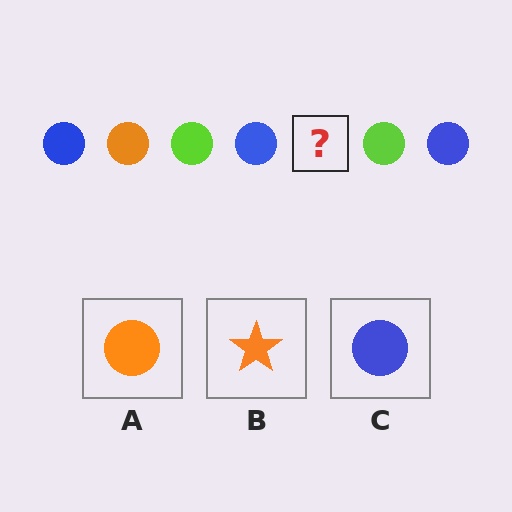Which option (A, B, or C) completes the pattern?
A.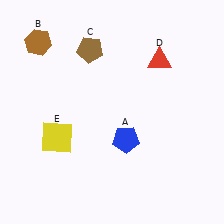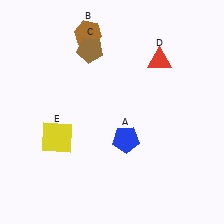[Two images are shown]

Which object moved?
The brown hexagon (B) moved right.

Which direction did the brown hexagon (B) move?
The brown hexagon (B) moved right.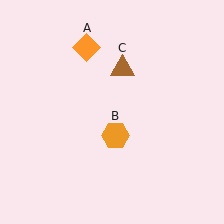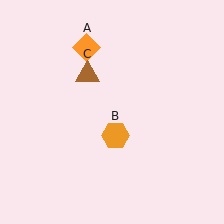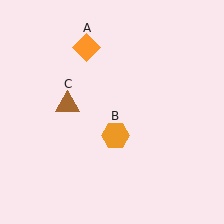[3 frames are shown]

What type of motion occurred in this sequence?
The brown triangle (object C) rotated counterclockwise around the center of the scene.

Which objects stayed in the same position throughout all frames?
Orange diamond (object A) and orange hexagon (object B) remained stationary.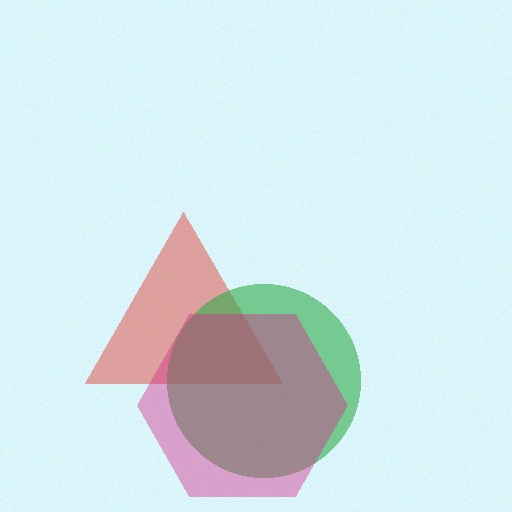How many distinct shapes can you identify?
There are 3 distinct shapes: a red triangle, a green circle, a magenta hexagon.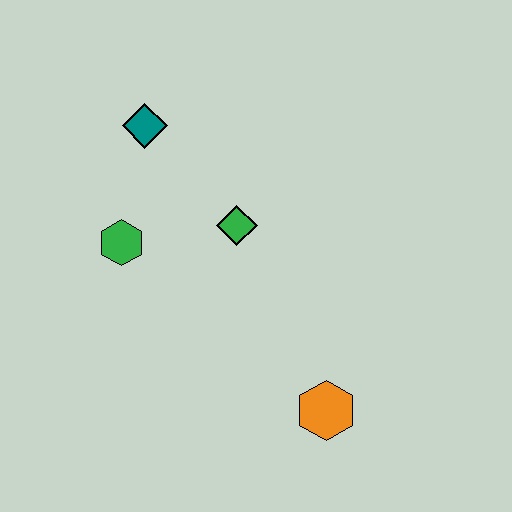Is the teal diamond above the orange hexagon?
Yes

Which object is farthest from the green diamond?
The orange hexagon is farthest from the green diamond.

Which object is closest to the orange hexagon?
The green diamond is closest to the orange hexagon.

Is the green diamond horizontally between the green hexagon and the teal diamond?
No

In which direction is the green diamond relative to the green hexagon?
The green diamond is to the right of the green hexagon.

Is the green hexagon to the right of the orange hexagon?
No